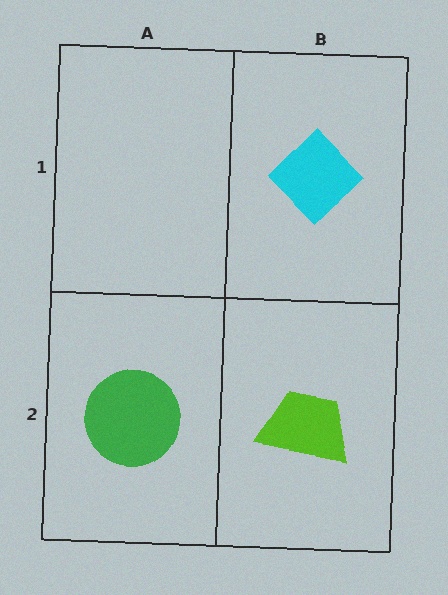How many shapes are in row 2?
2 shapes.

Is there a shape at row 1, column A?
No, that cell is empty.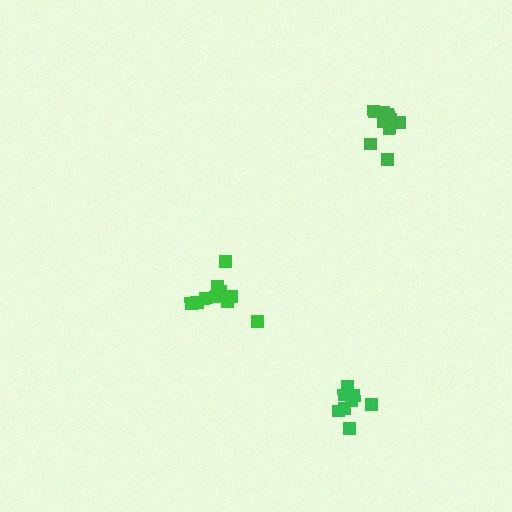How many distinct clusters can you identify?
There are 3 distinct clusters.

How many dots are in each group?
Group 1: 12 dots, Group 2: 8 dots, Group 3: 12 dots (32 total).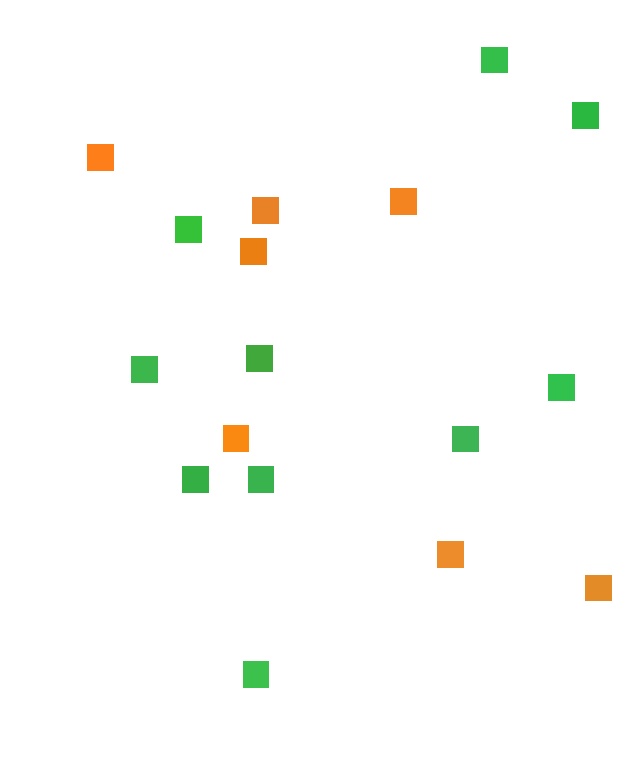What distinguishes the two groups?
There are 2 groups: one group of orange squares (7) and one group of green squares (10).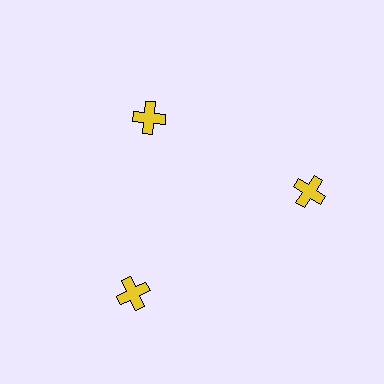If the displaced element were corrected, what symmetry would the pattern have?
It would have 3-fold rotational symmetry — the pattern would map onto itself every 120 degrees.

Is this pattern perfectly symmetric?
No. The 3 yellow crosses are arranged in a ring, but one element near the 11 o'clock position is pulled inward toward the center, breaking the 3-fold rotational symmetry.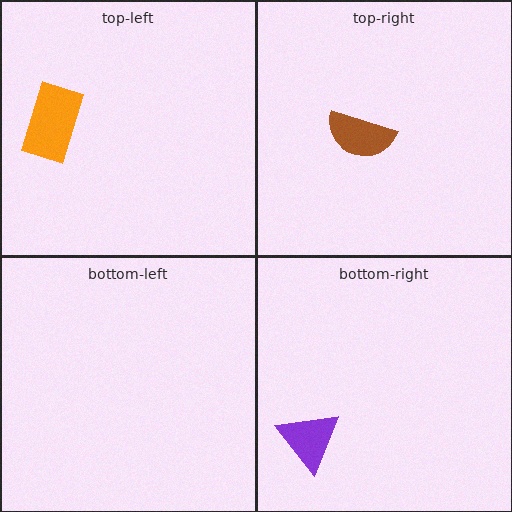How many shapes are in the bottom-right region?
1.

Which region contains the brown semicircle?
The top-right region.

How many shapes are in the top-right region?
1.